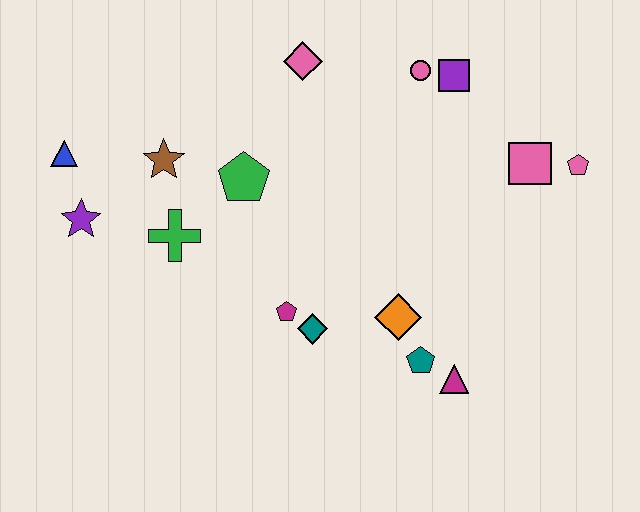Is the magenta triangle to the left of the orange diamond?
No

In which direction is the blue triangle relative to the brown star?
The blue triangle is to the left of the brown star.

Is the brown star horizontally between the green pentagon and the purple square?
No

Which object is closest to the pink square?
The pink pentagon is closest to the pink square.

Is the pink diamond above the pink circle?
Yes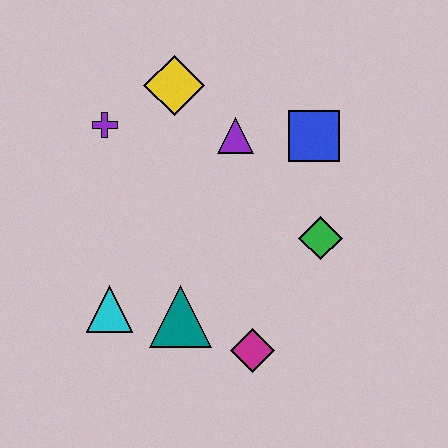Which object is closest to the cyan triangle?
The teal triangle is closest to the cyan triangle.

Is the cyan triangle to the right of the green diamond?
No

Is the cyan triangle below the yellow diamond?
Yes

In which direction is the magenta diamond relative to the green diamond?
The magenta diamond is below the green diamond.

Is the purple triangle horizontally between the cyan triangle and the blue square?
Yes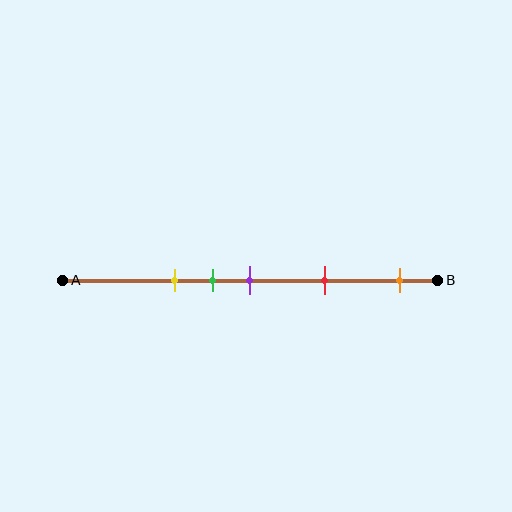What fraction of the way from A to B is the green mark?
The green mark is approximately 40% (0.4) of the way from A to B.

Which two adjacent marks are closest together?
The green and purple marks are the closest adjacent pair.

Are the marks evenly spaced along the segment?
No, the marks are not evenly spaced.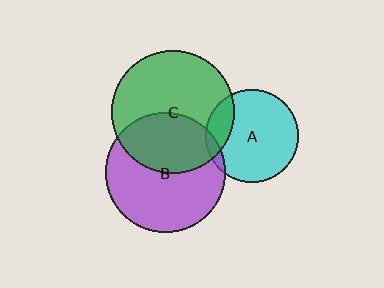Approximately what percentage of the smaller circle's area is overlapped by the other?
Approximately 40%.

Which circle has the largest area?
Circle C (green).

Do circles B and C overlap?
Yes.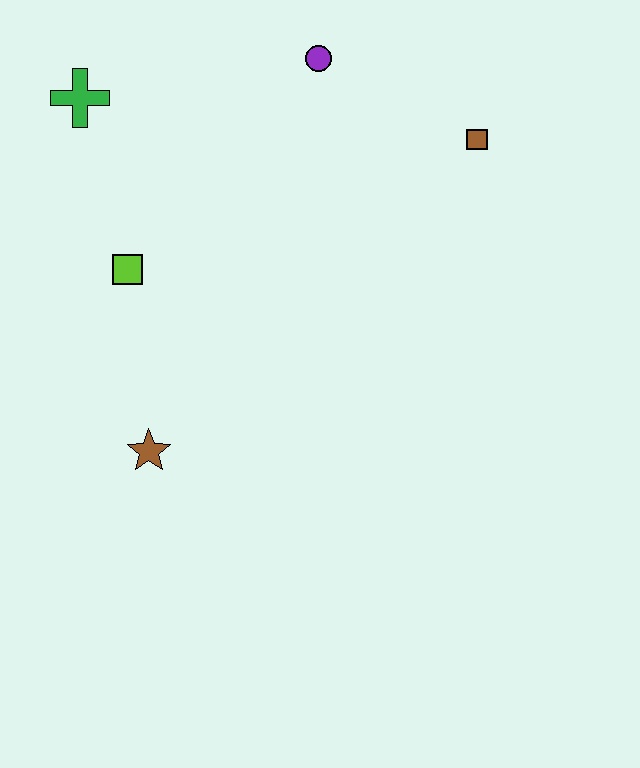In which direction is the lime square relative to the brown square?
The lime square is to the left of the brown square.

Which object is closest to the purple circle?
The brown square is closest to the purple circle.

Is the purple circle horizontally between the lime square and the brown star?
No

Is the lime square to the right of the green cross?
Yes